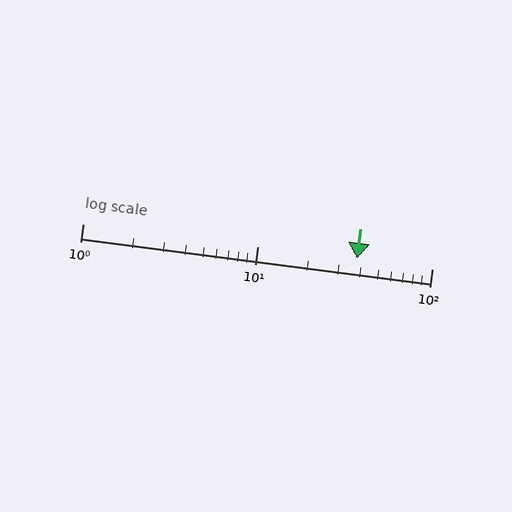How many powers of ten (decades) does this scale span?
The scale spans 2 decades, from 1 to 100.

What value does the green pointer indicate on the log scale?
The pointer indicates approximately 37.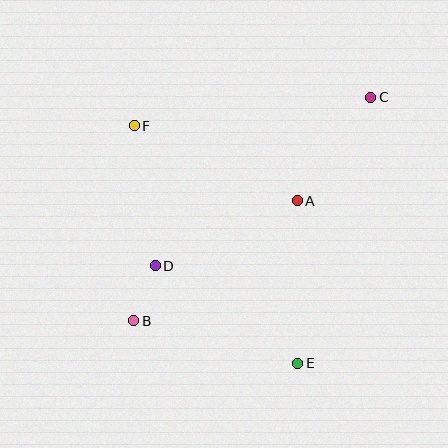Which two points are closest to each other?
Points B and D are closest to each other.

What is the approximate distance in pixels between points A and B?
The distance between A and B is approximately 203 pixels.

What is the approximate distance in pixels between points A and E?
The distance between A and E is approximately 163 pixels.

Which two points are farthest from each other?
Points B and C are farthest from each other.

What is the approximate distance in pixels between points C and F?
The distance between C and F is approximately 238 pixels.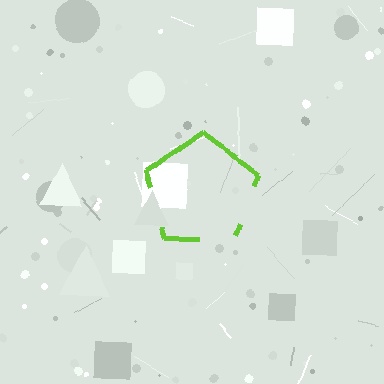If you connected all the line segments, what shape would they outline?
They would outline a pentagon.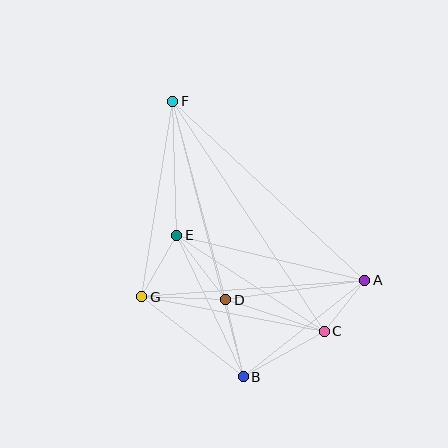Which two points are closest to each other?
Points A and C are closest to each other.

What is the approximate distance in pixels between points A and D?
The distance between A and D is approximately 140 pixels.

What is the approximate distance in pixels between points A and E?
The distance between A and E is approximately 193 pixels.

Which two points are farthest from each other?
Points B and F are farthest from each other.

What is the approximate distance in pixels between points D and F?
The distance between D and F is approximately 205 pixels.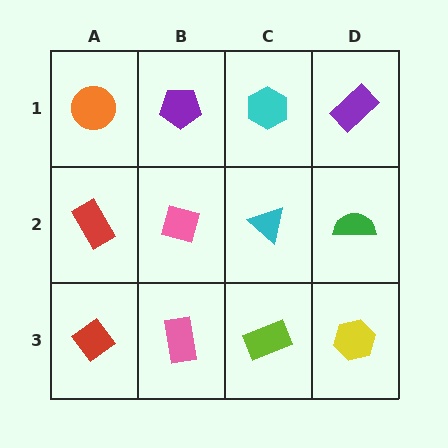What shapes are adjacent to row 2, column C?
A cyan hexagon (row 1, column C), a lime rectangle (row 3, column C), a pink diamond (row 2, column B), a green semicircle (row 2, column D).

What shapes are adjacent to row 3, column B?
A pink diamond (row 2, column B), a red diamond (row 3, column A), a lime rectangle (row 3, column C).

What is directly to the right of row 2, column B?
A cyan triangle.